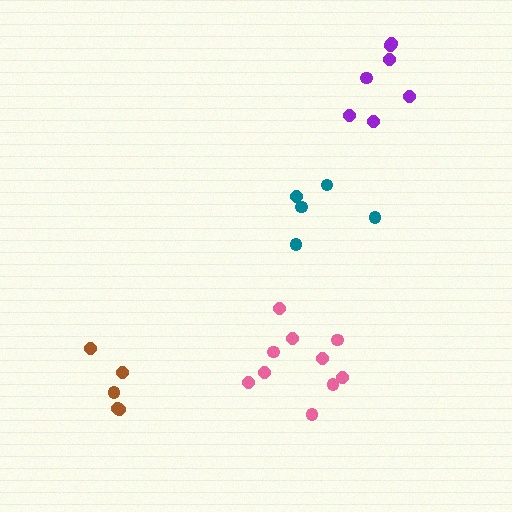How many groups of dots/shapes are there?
There are 4 groups.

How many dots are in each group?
Group 1: 5 dots, Group 2: 7 dots, Group 3: 10 dots, Group 4: 5 dots (27 total).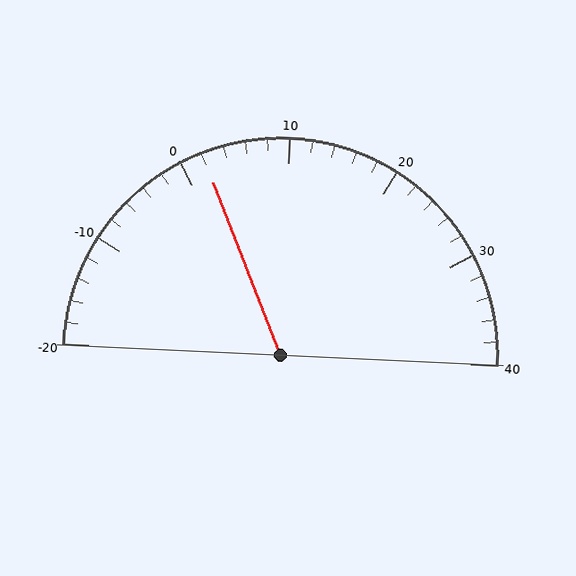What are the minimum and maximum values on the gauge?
The gauge ranges from -20 to 40.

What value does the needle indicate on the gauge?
The needle indicates approximately 2.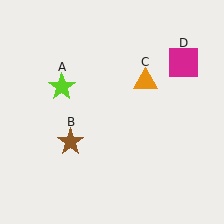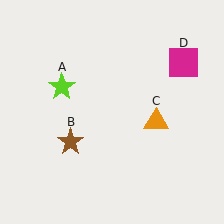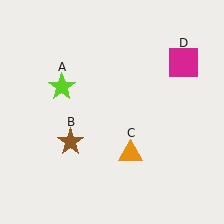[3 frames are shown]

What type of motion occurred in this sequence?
The orange triangle (object C) rotated clockwise around the center of the scene.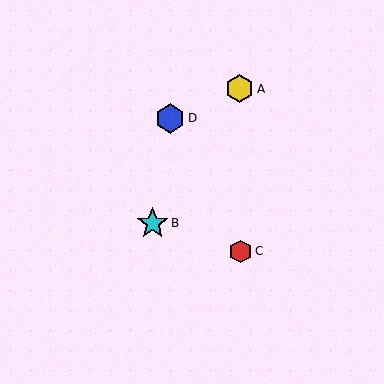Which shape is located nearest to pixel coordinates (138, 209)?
The cyan star (labeled B) at (153, 224) is nearest to that location.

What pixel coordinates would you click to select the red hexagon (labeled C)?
Click at (241, 251) to select the red hexagon C.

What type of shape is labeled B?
Shape B is a cyan star.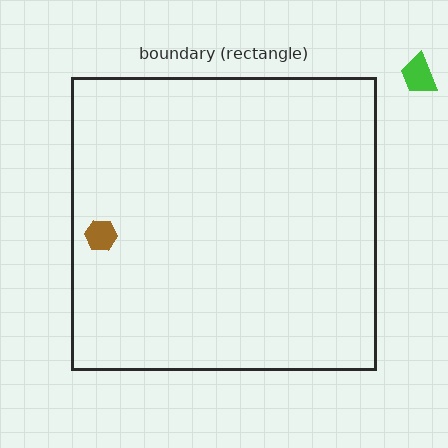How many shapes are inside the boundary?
1 inside, 1 outside.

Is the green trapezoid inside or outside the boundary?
Outside.